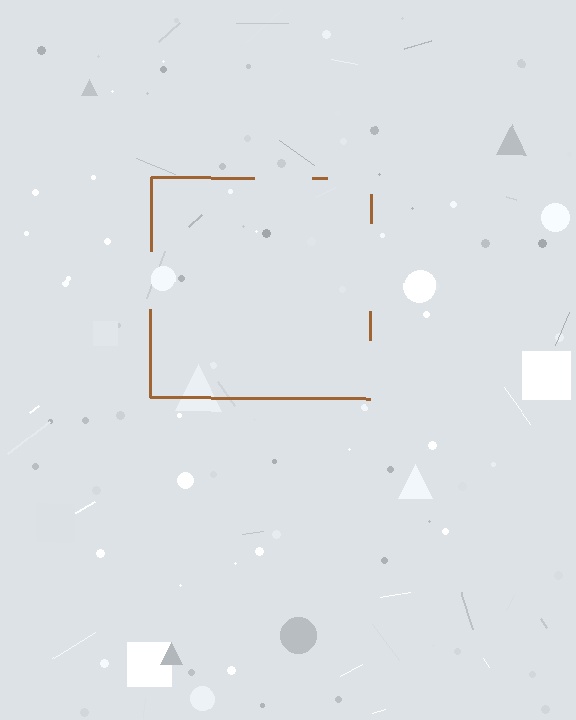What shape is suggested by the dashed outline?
The dashed outline suggests a square.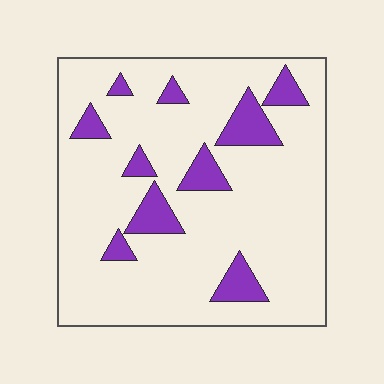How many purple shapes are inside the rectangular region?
10.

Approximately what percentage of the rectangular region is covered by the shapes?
Approximately 15%.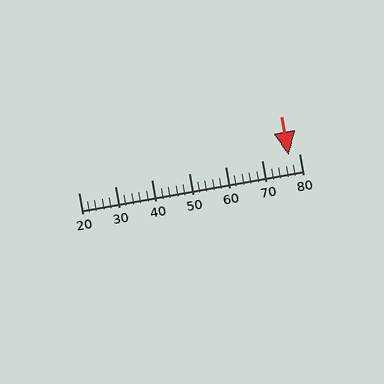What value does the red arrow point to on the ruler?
The red arrow points to approximately 77.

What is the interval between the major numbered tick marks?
The major tick marks are spaced 10 units apart.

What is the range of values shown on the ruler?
The ruler shows values from 20 to 80.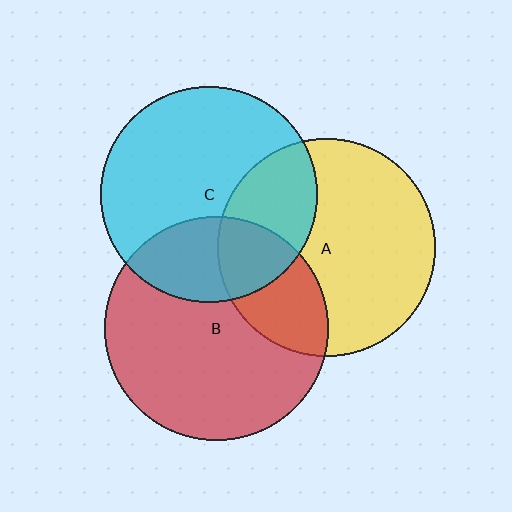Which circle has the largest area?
Circle B (red).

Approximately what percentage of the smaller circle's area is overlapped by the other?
Approximately 30%.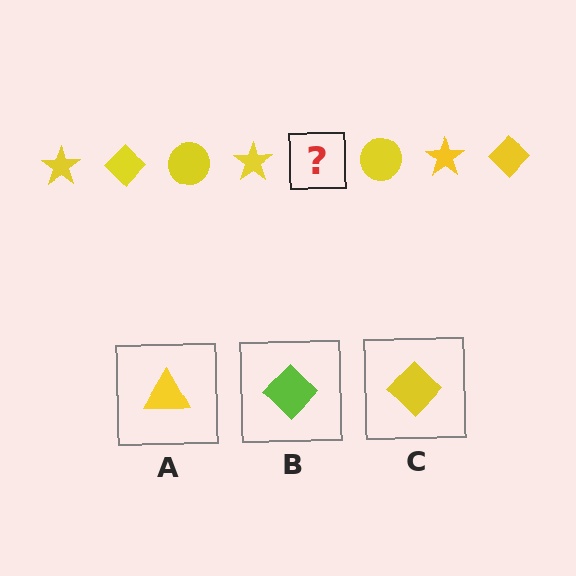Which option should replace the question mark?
Option C.